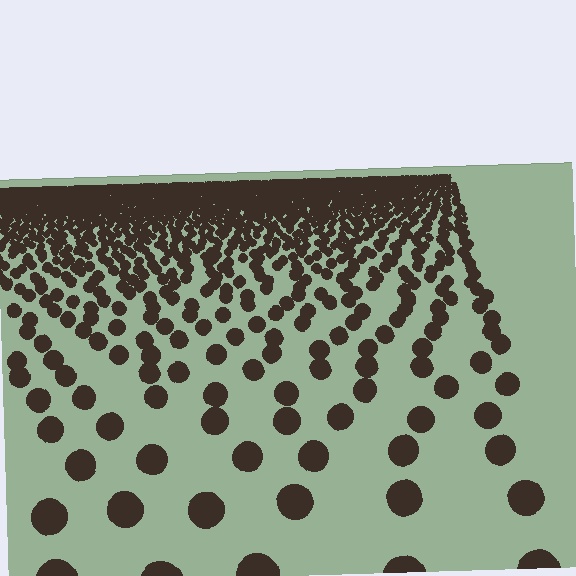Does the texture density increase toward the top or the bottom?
Density increases toward the top.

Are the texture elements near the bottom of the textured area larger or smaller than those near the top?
Larger. Near the bottom, elements are closer to the viewer and appear at a bigger on-screen size.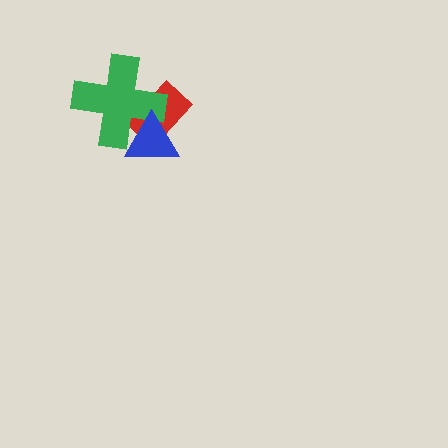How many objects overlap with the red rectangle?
2 objects overlap with the red rectangle.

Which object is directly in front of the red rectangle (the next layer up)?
The green cross is directly in front of the red rectangle.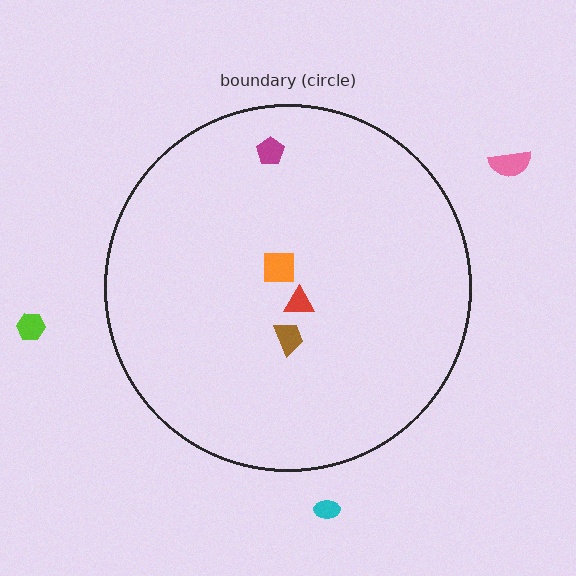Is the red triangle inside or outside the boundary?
Inside.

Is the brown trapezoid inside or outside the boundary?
Inside.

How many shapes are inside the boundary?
4 inside, 3 outside.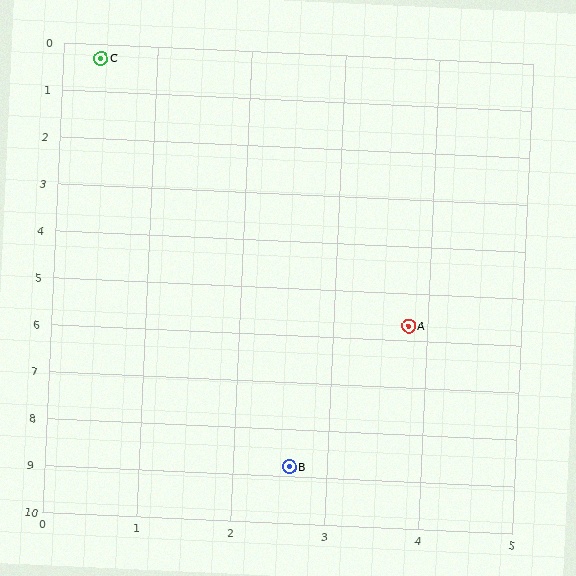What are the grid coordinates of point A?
Point A is at approximately (3.8, 5.7).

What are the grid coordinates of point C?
Point C is at approximately (0.4, 0.3).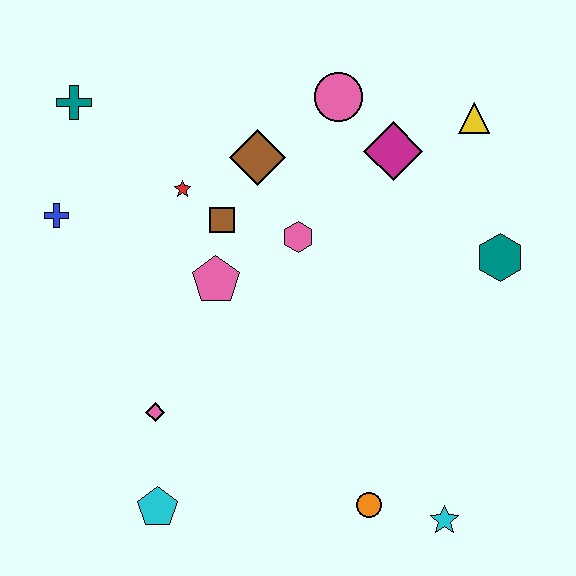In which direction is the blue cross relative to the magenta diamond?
The blue cross is to the left of the magenta diamond.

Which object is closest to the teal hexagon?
The yellow triangle is closest to the teal hexagon.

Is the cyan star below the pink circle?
Yes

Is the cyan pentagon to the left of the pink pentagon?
Yes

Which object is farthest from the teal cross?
The cyan star is farthest from the teal cross.